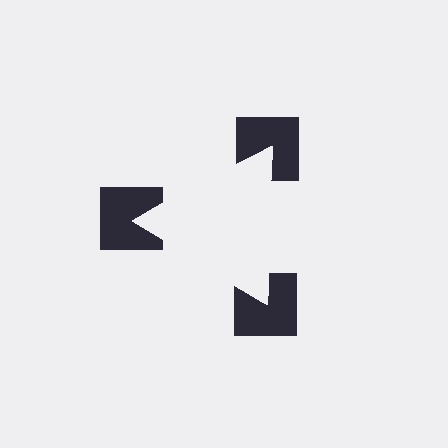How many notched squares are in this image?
There are 3 — one at each vertex of the illusory triangle.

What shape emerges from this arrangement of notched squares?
An illusory triangle — its edges are inferred from the aligned wedge cuts in the notched squares, not physically drawn.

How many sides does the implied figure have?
3 sides.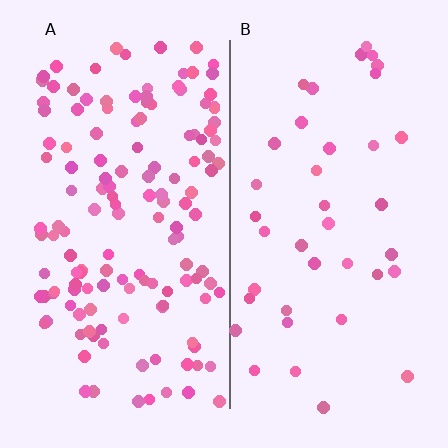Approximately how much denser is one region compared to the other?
Approximately 3.6× — region A over region B.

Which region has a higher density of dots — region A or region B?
A (the left).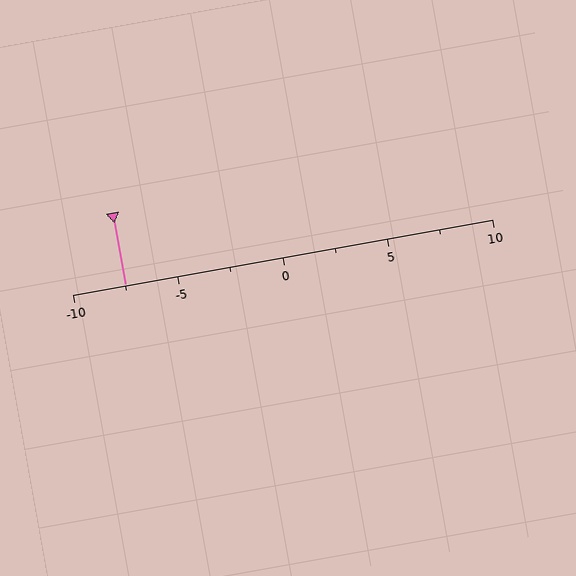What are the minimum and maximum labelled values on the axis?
The axis runs from -10 to 10.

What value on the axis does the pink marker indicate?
The marker indicates approximately -7.5.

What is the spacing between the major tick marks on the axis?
The major ticks are spaced 5 apart.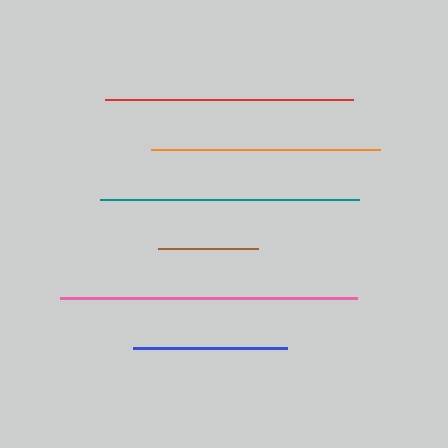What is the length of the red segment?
The red segment is approximately 248 pixels long.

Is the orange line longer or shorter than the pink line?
The pink line is longer than the orange line.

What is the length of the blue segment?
The blue segment is approximately 154 pixels long.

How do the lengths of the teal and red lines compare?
The teal and red lines are approximately the same length.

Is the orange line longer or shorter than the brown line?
The orange line is longer than the brown line.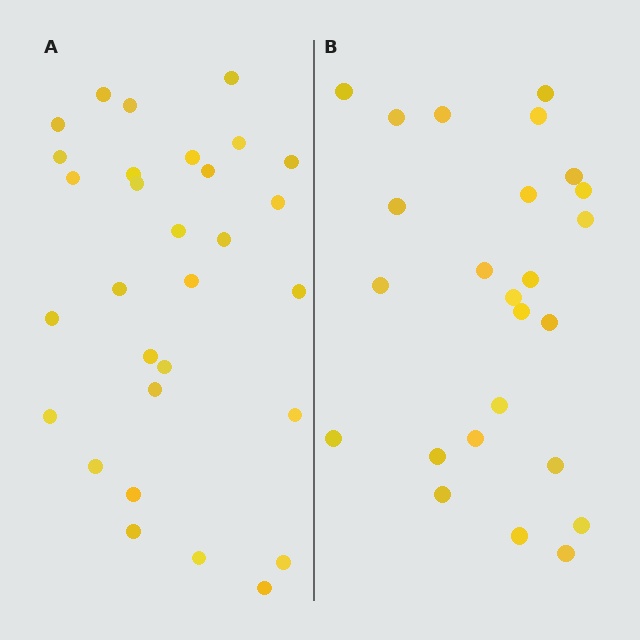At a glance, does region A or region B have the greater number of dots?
Region A (the left region) has more dots.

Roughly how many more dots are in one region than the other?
Region A has about 5 more dots than region B.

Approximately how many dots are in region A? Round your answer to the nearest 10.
About 30 dots.